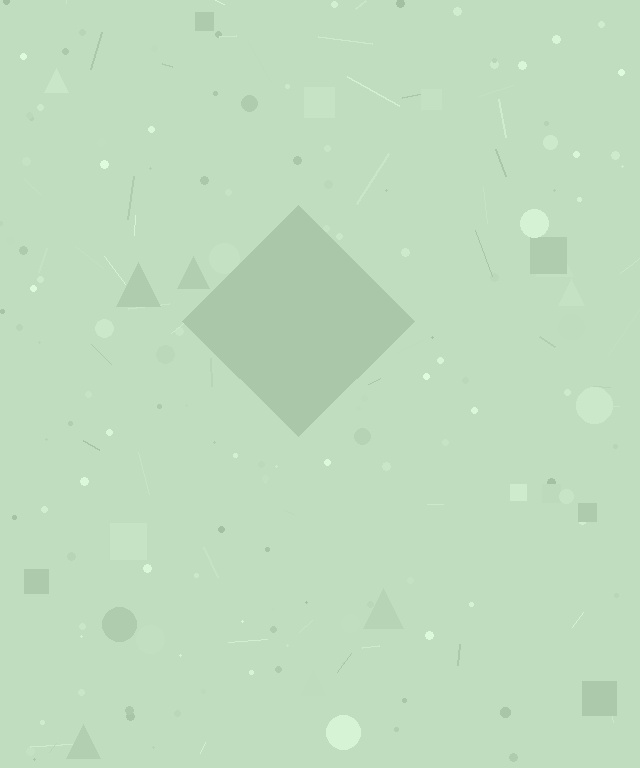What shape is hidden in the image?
A diamond is hidden in the image.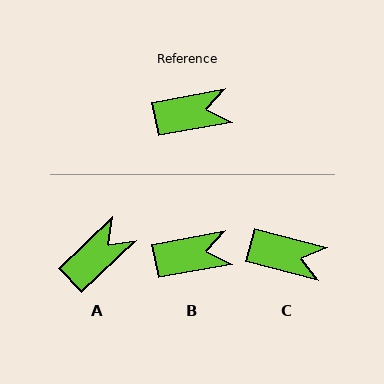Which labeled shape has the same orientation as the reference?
B.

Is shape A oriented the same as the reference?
No, it is off by about 33 degrees.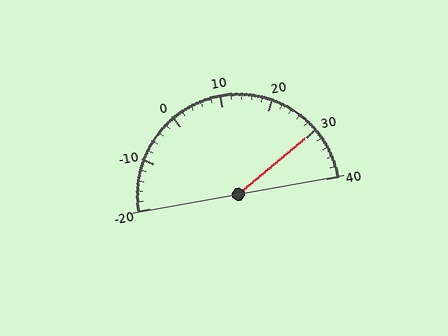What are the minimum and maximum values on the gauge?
The gauge ranges from -20 to 40.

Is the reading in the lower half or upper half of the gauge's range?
The reading is in the upper half of the range (-20 to 40).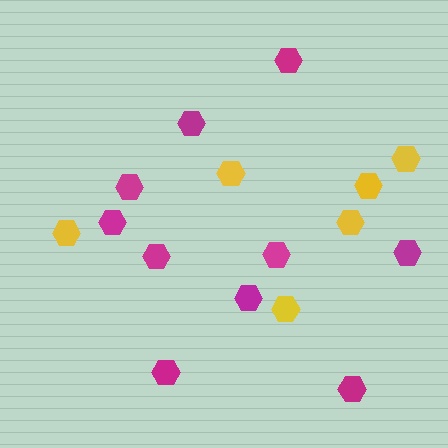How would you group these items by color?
There are 2 groups: one group of magenta hexagons (10) and one group of yellow hexagons (6).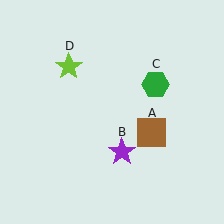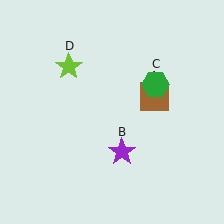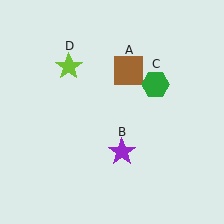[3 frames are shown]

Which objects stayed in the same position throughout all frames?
Purple star (object B) and green hexagon (object C) and lime star (object D) remained stationary.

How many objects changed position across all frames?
1 object changed position: brown square (object A).